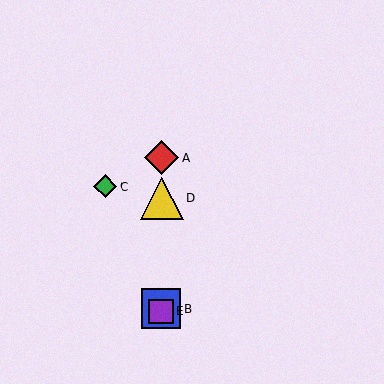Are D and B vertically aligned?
Yes, both are at x≈162.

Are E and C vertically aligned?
No, E is at x≈161 and C is at x≈105.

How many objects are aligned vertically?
4 objects (A, B, D, E) are aligned vertically.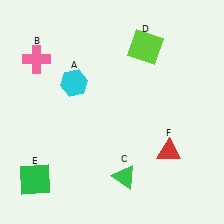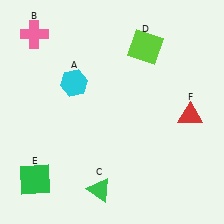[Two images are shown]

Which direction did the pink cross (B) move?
The pink cross (B) moved up.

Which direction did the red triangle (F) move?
The red triangle (F) moved up.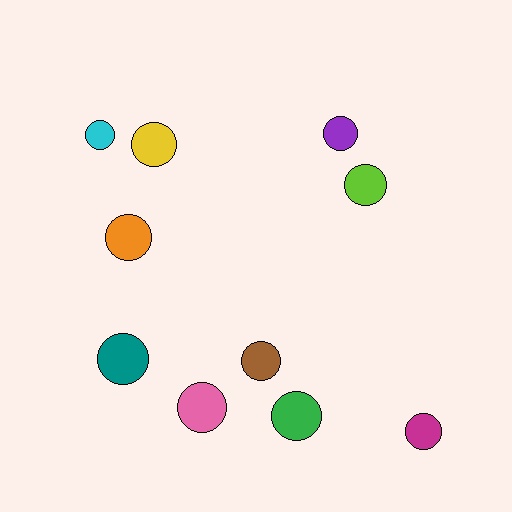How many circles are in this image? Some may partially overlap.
There are 10 circles.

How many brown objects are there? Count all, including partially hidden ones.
There is 1 brown object.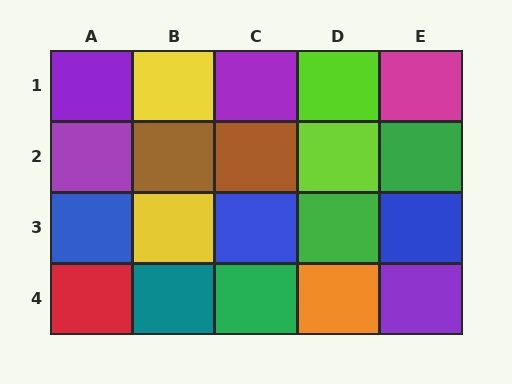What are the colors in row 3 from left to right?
Blue, yellow, blue, green, blue.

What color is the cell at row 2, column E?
Green.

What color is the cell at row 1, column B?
Yellow.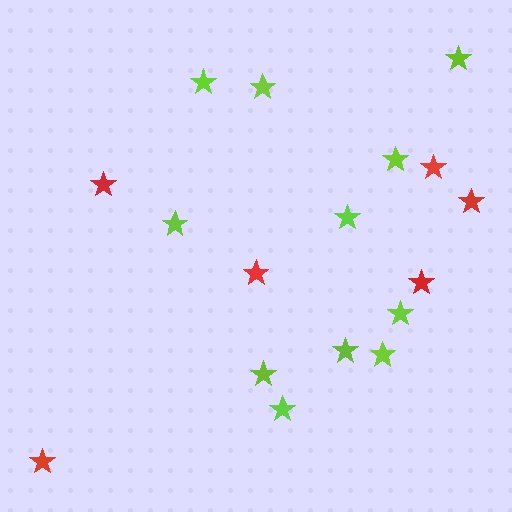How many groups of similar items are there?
There are 2 groups: one group of red stars (6) and one group of lime stars (11).